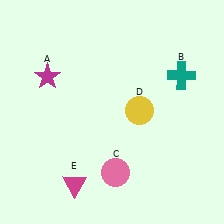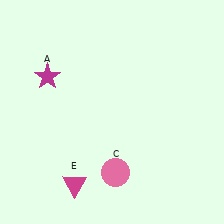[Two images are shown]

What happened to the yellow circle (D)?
The yellow circle (D) was removed in Image 2. It was in the top-right area of Image 1.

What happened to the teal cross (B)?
The teal cross (B) was removed in Image 2. It was in the top-right area of Image 1.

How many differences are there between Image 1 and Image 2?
There are 2 differences between the two images.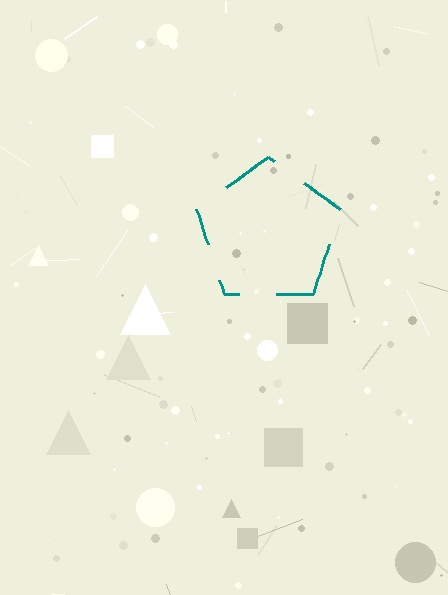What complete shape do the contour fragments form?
The contour fragments form a pentagon.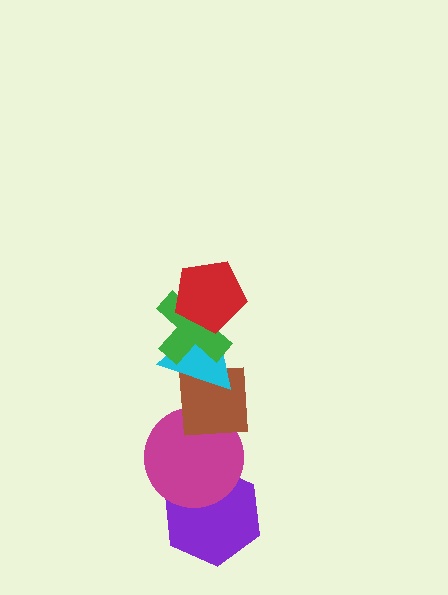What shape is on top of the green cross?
The red pentagon is on top of the green cross.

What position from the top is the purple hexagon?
The purple hexagon is 6th from the top.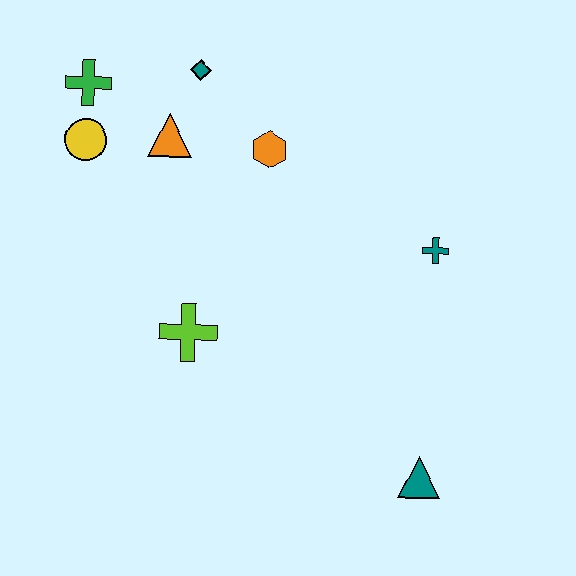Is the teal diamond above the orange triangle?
Yes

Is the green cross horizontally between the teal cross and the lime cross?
No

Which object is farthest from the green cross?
The teal triangle is farthest from the green cross.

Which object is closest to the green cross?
The yellow circle is closest to the green cross.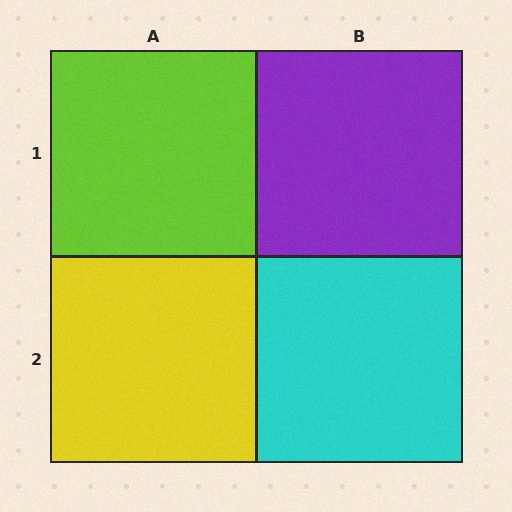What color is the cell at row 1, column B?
Purple.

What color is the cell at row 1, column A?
Lime.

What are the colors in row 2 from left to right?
Yellow, cyan.